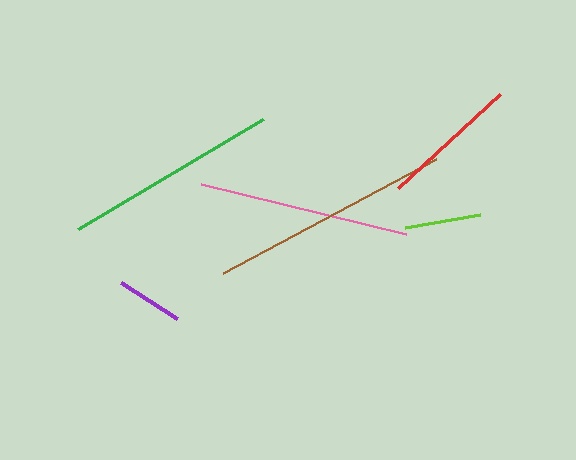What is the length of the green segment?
The green segment is approximately 215 pixels long.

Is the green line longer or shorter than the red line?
The green line is longer than the red line.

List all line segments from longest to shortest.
From longest to shortest: brown, green, pink, red, lime, purple.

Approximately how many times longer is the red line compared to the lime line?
The red line is approximately 1.8 times the length of the lime line.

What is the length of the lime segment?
The lime segment is approximately 77 pixels long.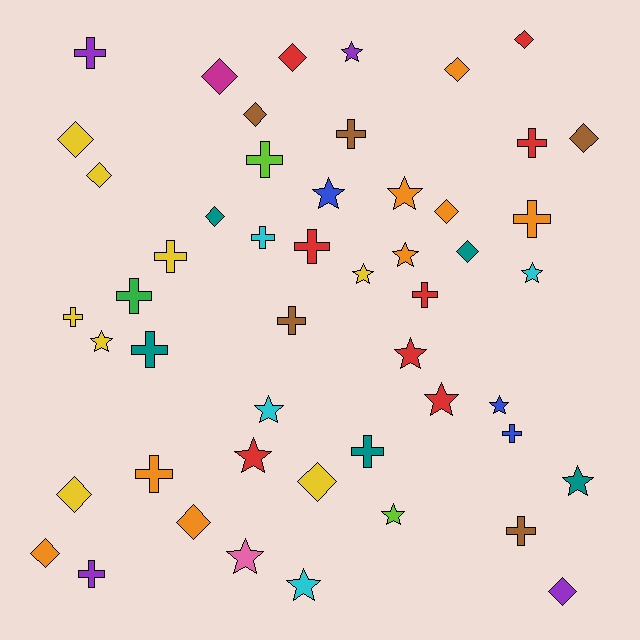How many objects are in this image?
There are 50 objects.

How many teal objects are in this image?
There are 5 teal objects.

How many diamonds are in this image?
There are 16 diamonds.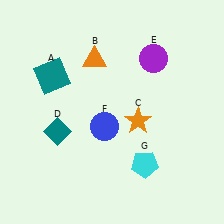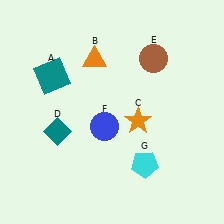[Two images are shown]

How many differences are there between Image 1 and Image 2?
There is 1 difference between the two images.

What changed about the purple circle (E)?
In Image 1, E is purple. In Image 2, it changed to brown.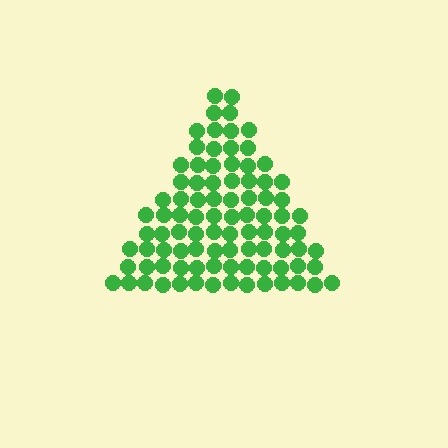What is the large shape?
The large shape is a triangle.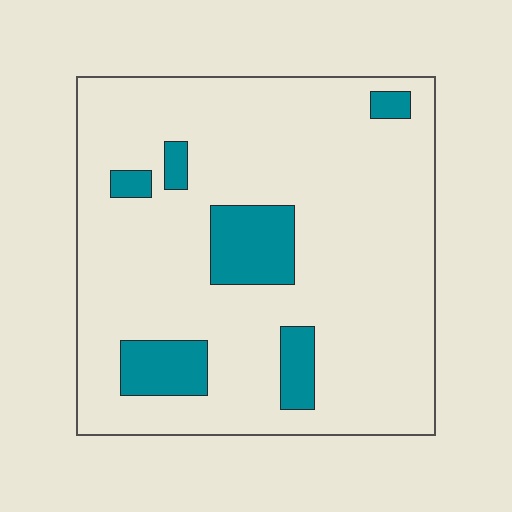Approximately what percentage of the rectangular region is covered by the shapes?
Approximately 15%.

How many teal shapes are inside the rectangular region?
6.